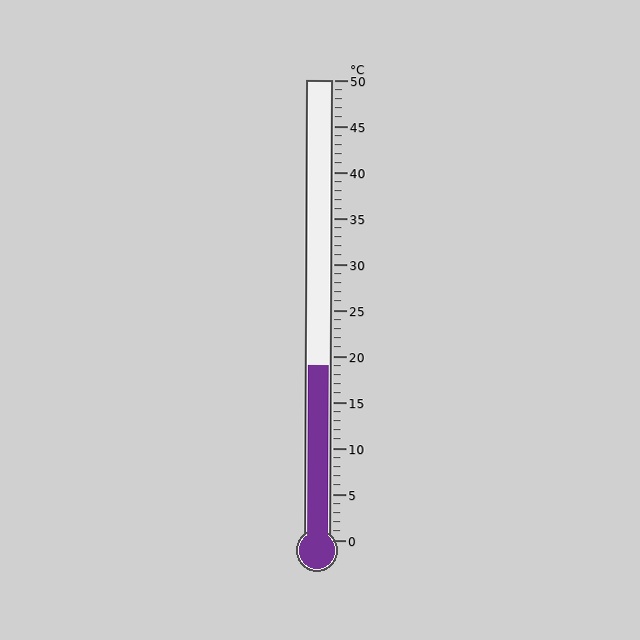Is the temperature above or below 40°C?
The temperature is below 40°C.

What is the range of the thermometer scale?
The thermometer scale ranges from 0°C to 50°C.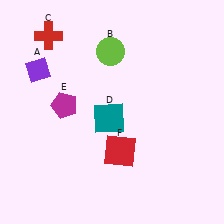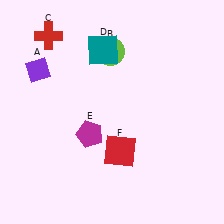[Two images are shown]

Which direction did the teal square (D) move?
The teal square (D) moved up.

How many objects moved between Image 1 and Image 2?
2 objects moved between the two images.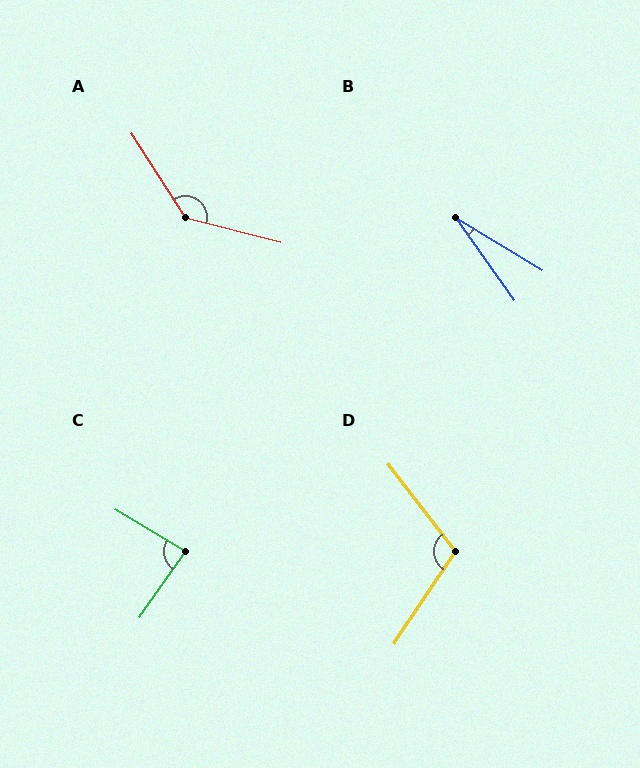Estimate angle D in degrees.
Approximately 109 degrees.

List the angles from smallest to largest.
B (23°), C (86°), D (109°), A (137°).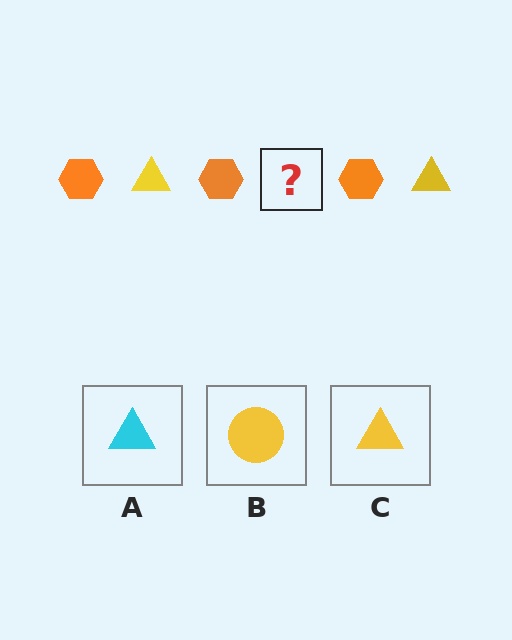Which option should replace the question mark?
Option C.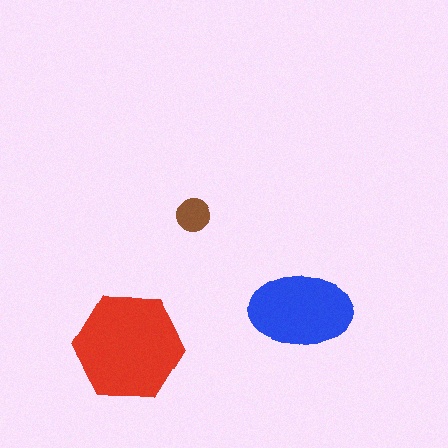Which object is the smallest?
The brown circle.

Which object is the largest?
The red hexagon.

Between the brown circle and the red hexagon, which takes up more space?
The red hexagon.